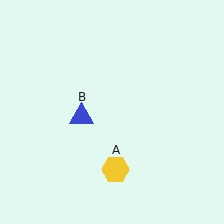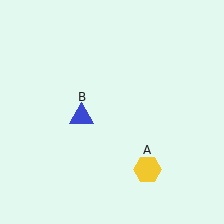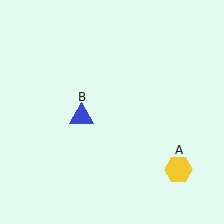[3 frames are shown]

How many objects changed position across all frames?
1 object changed position: yellow hexagon (object A).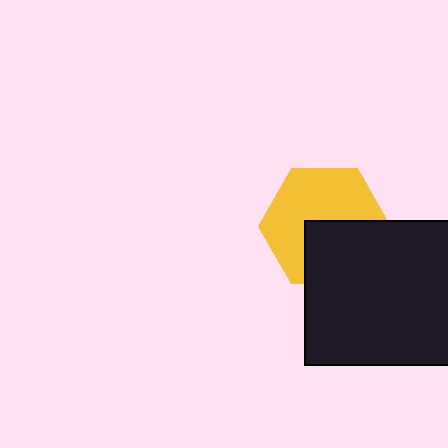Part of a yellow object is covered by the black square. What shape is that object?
It is a hexagon.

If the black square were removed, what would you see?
You would see the complete yellow hexagon.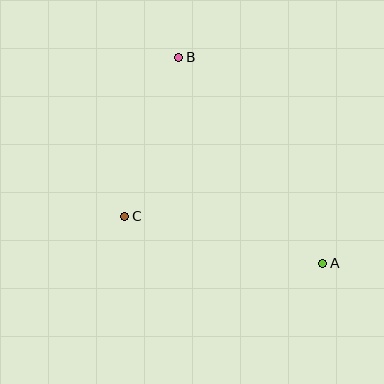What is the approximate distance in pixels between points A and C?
The distance between A and C is approximately 203 pixels.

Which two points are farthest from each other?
Points A and B are farthest from each other.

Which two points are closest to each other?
Points B and C are closest to each other.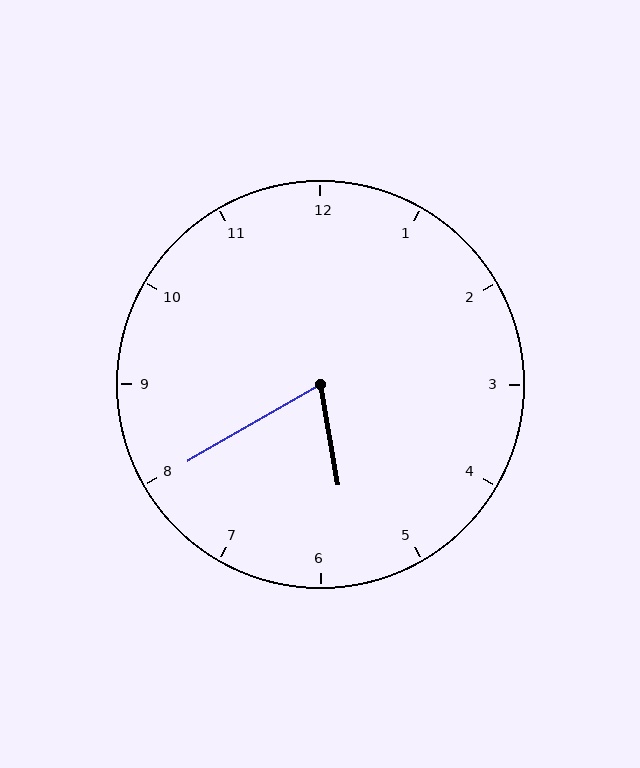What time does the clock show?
5:40.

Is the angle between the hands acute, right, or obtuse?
It is acute.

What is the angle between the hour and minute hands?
Approximately 70 degrees.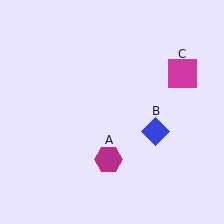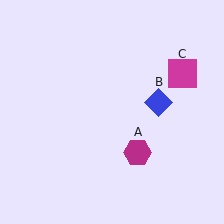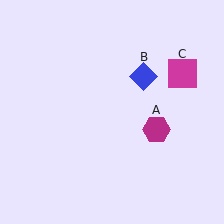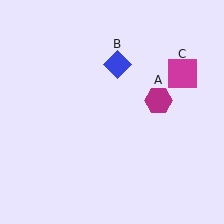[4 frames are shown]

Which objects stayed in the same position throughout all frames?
Magenta square (object C) remained stationary.